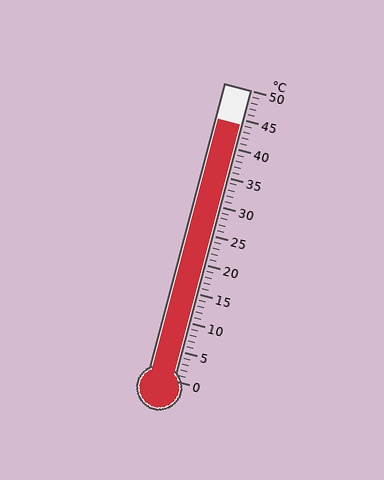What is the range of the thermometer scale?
The thermometer scale ranges from 0°C to 50°C.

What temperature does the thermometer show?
The thermometer shows approximately 44°C.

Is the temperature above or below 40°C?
The temperature is above 40°C.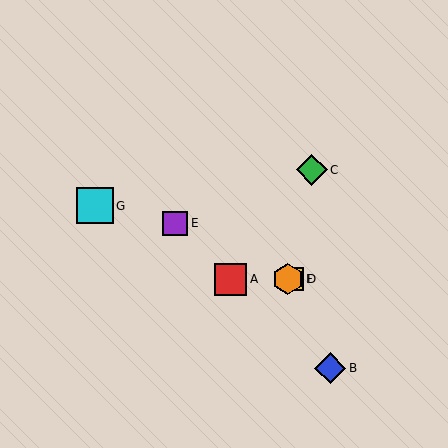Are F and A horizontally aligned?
Yes, both are at y≈279.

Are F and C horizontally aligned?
No, F is at y≈279 and C is at y≈170.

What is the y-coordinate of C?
Object C is at y≈170.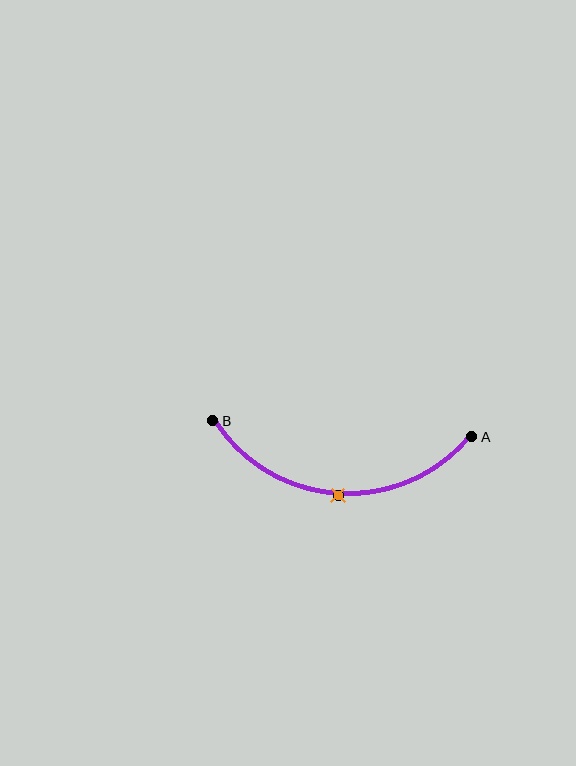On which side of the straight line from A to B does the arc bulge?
The arc bulges below the straight line connecting A and B.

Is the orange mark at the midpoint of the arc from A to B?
Yes. The orange mark lies on the arc at equal arc-length from both A and B — it is the arc midpoint.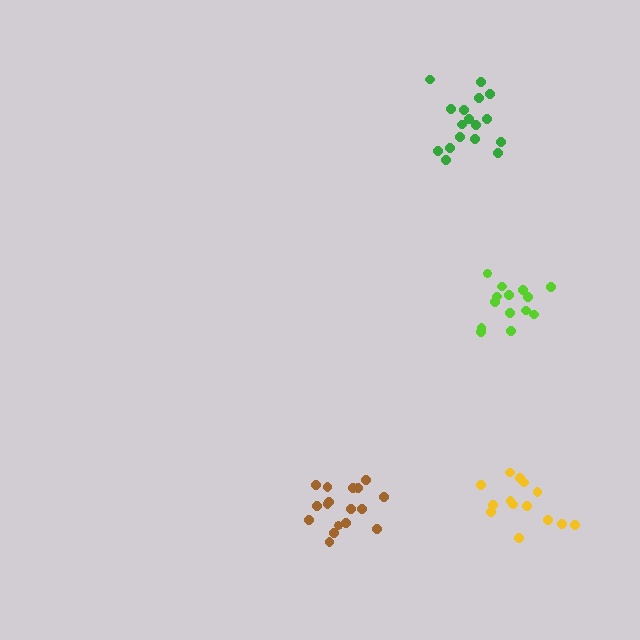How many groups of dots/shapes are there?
There are 4 groups.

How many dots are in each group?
Group 1: 14 dots, Group 2: 17 dots, Group 3: 17 dots, Group 4: 14 dots (62 total).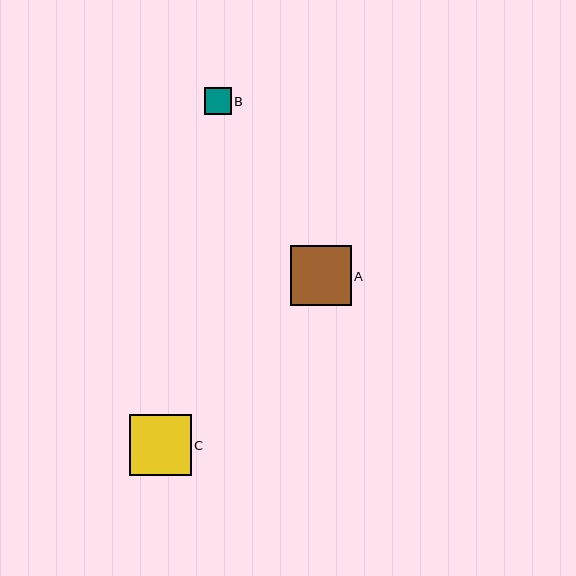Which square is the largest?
Square C is the largest with a size of approximately 62 pixels.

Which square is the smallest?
Square B is the smallest with a size of approximately 26 pixels.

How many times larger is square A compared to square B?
Square A is approximately 2.3 times the size of square B.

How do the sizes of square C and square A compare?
Square C and square A are approximately the same size.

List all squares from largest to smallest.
From largest to smallest: C, A, B.